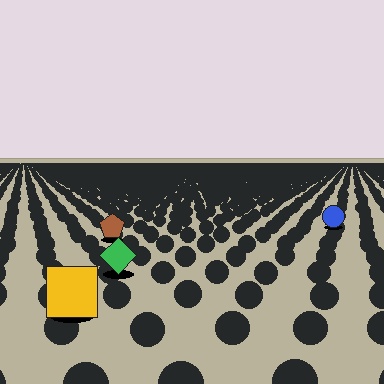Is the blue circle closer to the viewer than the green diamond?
No. The green diamond is closer — you can tell from the texture gradient: the ground texture is coarser near it.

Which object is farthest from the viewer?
The blue circle is farthest from the viewer. It appears smaller and the ground texture around it is denser.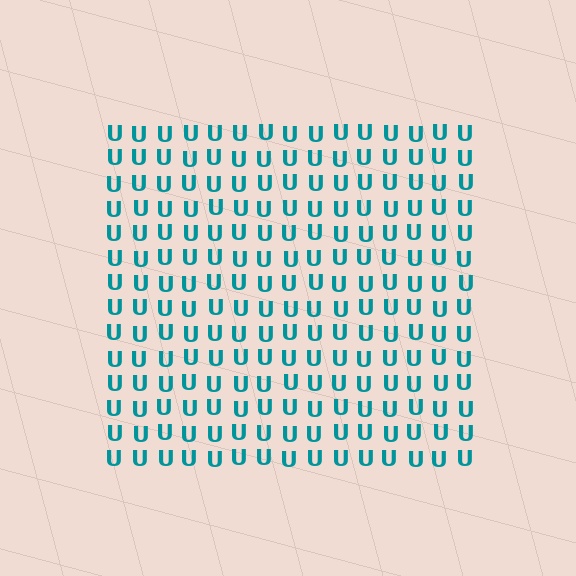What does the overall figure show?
The overall figure shows a square.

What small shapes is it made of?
It is made of small letter U's.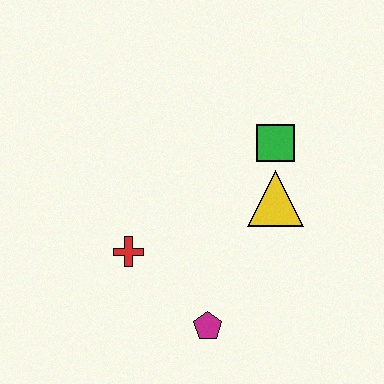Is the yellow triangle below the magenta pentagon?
No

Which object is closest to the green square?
The yellow triangle is closest to the green square.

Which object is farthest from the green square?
The magenta pentagon is farthest from the green square.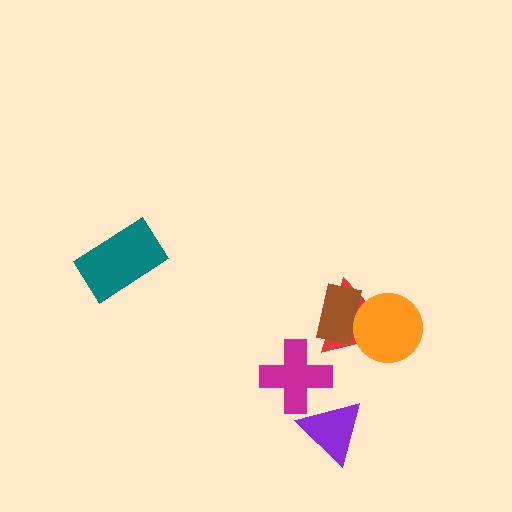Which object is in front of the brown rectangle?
The orange circle is in front of the brown rectangle.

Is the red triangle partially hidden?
Yes, it is partially covered by another shape.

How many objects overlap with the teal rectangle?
0 objects overlap with the teal rectangle.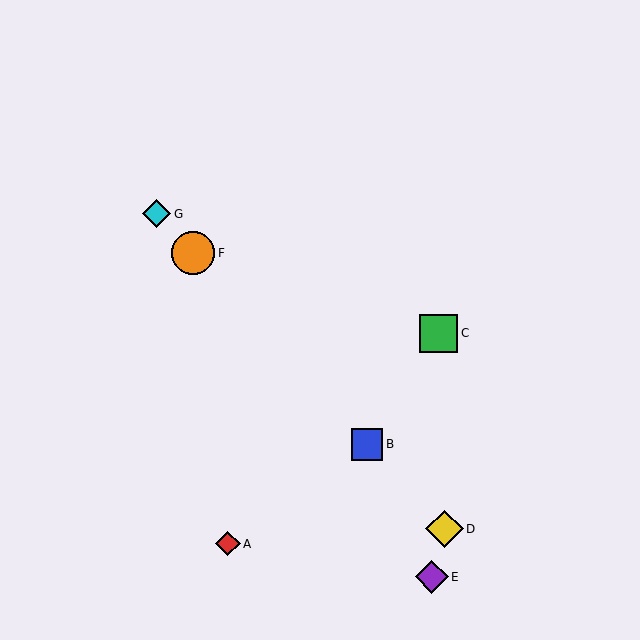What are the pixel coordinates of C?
Object C is at (438, 333).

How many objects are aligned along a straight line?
4 objects (B, D, F, G) are aligned along a straight line.